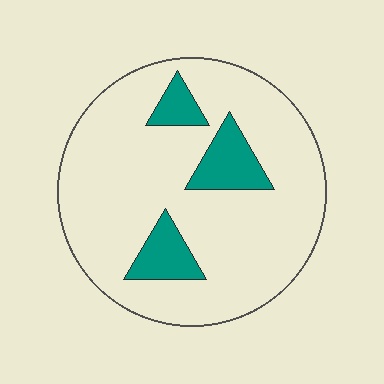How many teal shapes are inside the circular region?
3.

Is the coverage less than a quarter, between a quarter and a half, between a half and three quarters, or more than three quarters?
Less than a quarter.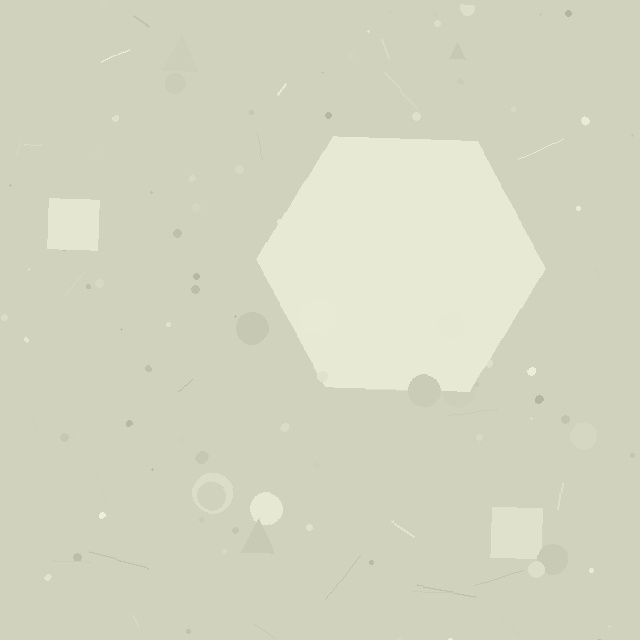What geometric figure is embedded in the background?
A hexagon is embedded in the background.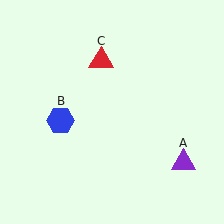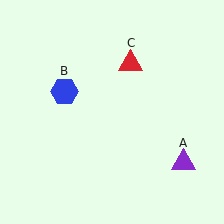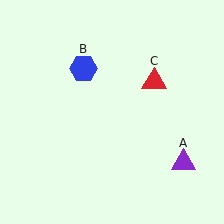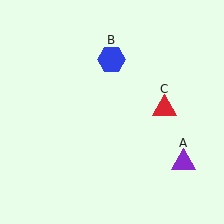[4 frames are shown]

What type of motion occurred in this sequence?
The blue hexagon (object B), red triangle (object C) rotated clockwise around the center of the scene.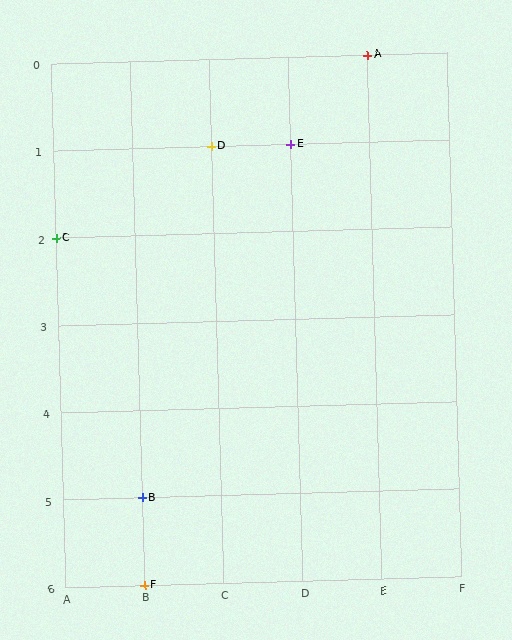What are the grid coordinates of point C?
Point C is at grid coordinates (A, 2).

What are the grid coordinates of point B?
Point B is at grid coordinates (B, 5).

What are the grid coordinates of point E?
Point E is at grid coordinates (D, 1).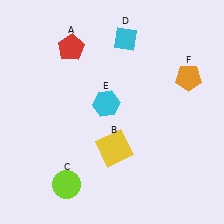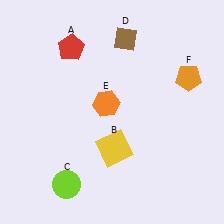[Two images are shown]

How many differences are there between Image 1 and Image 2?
There are 2 differences between the two images.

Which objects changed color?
D changed from cyan to brown. E changed from cyan to orange.